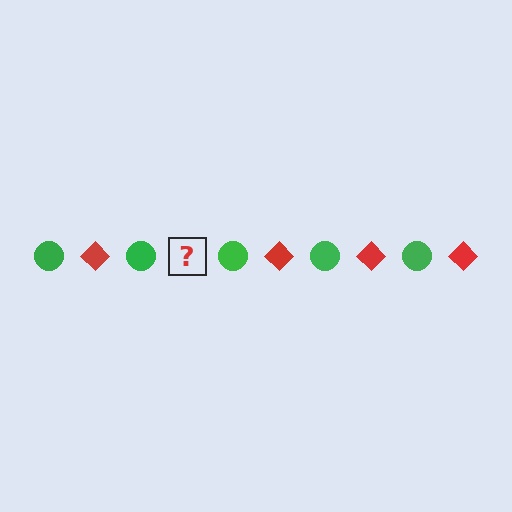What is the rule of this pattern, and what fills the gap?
The rule is that the pattern alternates between green circle and red diamond. The gap should be filled with a red diamond.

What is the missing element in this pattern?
The missing element is a red diamond.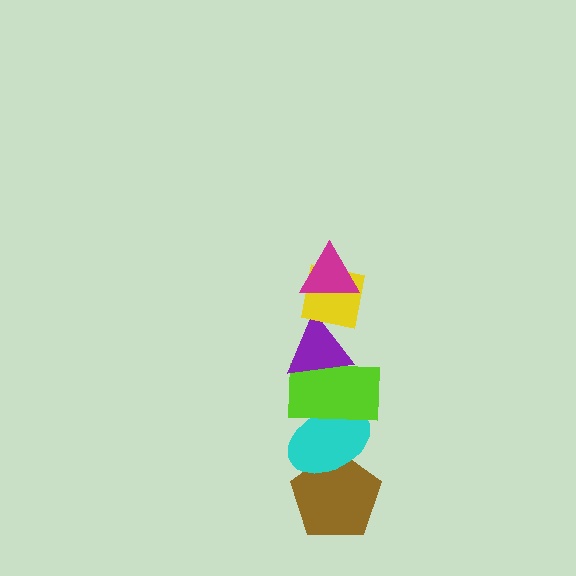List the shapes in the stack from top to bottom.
From top to bottom: the magenta triangle, the yellow square, the purple triangle, the lime rectangle, the cyan ellipse, the brown pentagon.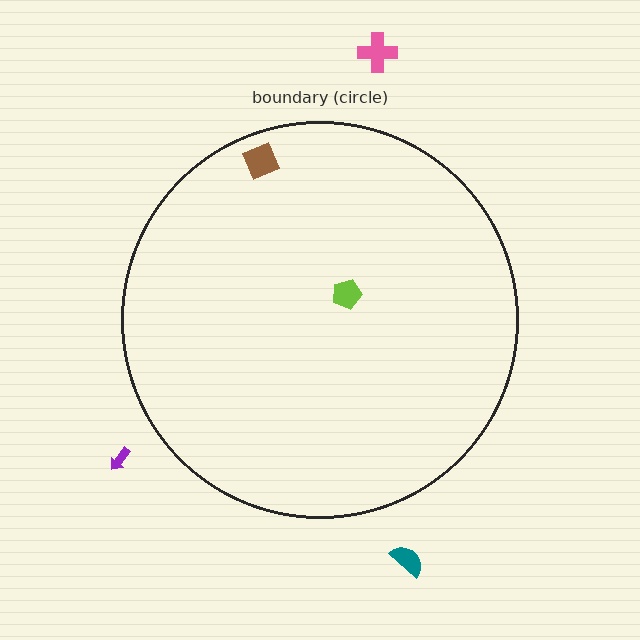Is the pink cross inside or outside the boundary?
Outside.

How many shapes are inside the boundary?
2 inside, 3 outside.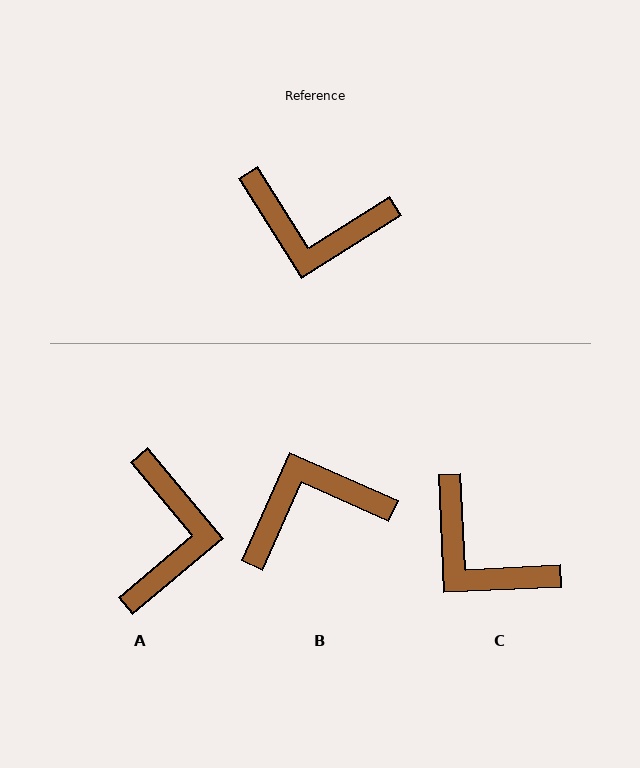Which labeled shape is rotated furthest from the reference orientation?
B, about 146 degrees away.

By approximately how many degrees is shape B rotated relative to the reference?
Approximately 146 degrees clockwise.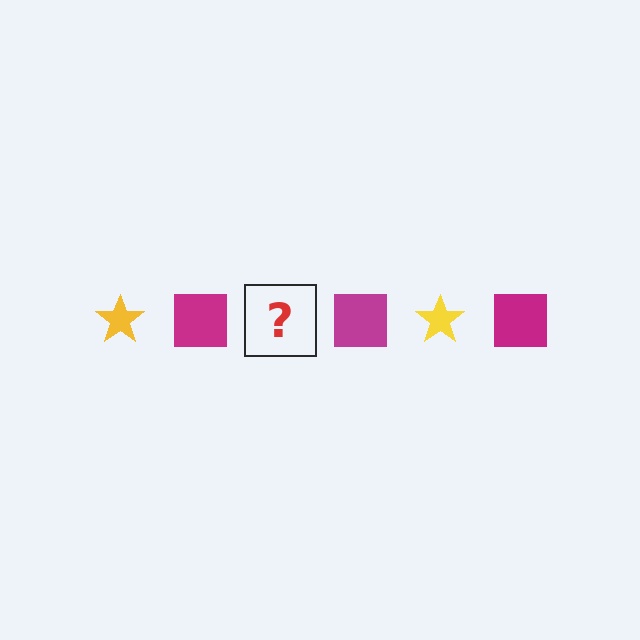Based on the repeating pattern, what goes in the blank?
The blank should be a yellow star.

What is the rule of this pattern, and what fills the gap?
The rule is that the pattern alternates between yellow star and magenta square. The gap should be filled with a yellow star.